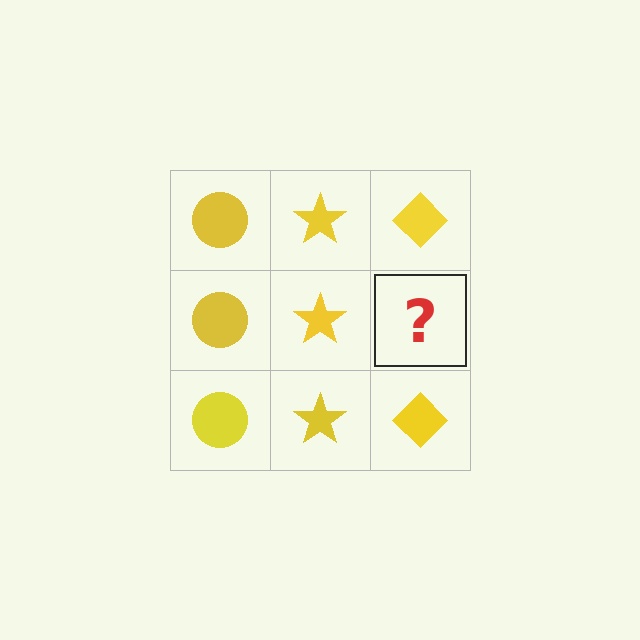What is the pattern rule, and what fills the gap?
The rule is that each column has a consistent shape. The gap should be filled with a yellow diamond.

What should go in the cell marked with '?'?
The missing cell should contain a yellow diamond.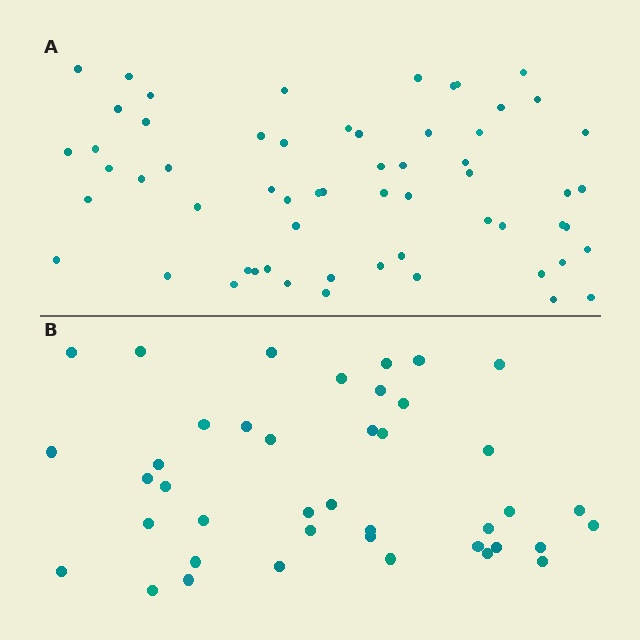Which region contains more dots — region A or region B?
Region A (the top region) has more dots.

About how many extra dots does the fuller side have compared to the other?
Region A has approximately 20 more dots than region B.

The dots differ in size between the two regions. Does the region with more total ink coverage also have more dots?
No. Region B has more total ink coverage because its dots are larger, but region A actually contains more individual dots. Total area can be misleading — the number of items is what matters here.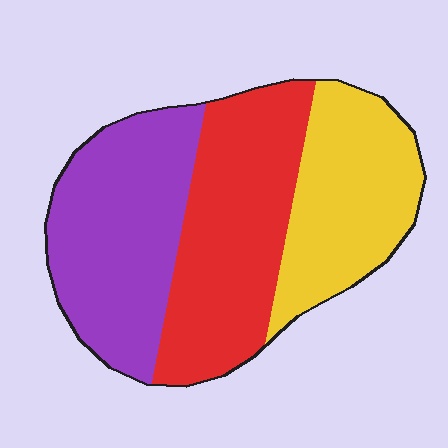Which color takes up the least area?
Yellow, at roughly 30%.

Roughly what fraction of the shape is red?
Red takes up between a quarter and a half of the shape.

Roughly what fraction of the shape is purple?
Purple covers 35% of the shape.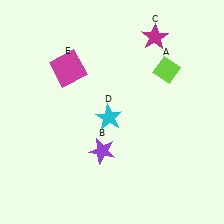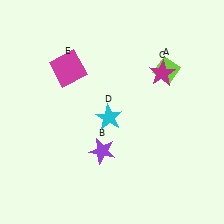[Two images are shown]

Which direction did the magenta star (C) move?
The magenta star (C) moved down.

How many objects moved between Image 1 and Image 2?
1 object moved between the two images.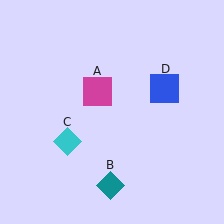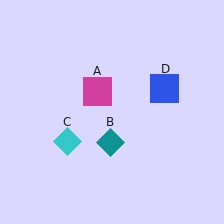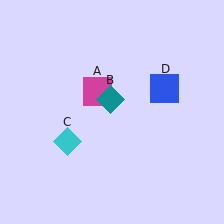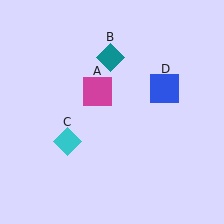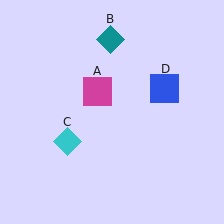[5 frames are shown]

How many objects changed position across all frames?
1 object changed position: teal diamond (object B).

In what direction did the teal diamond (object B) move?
The teal diamond (object B) moved up.